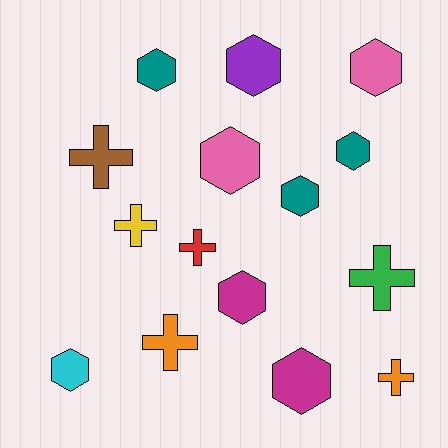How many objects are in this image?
There are 15 objects.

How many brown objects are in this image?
There is 1 brown object.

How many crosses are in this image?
There are 6 crosses.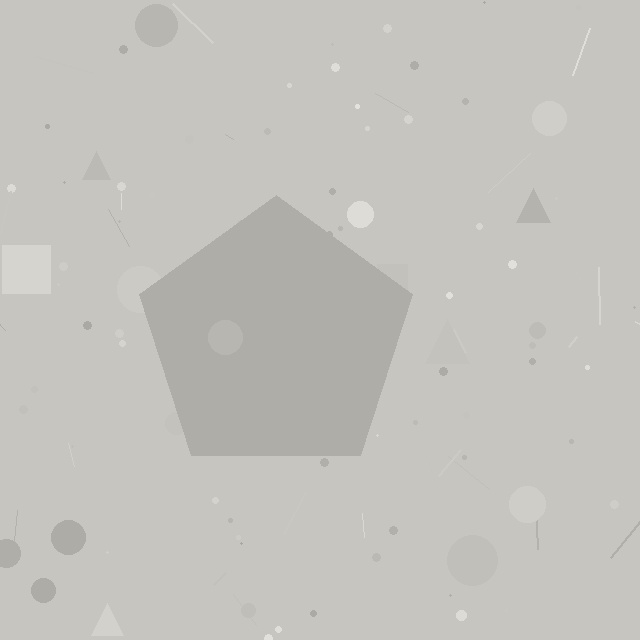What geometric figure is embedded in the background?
A pentagon is embedded in the background.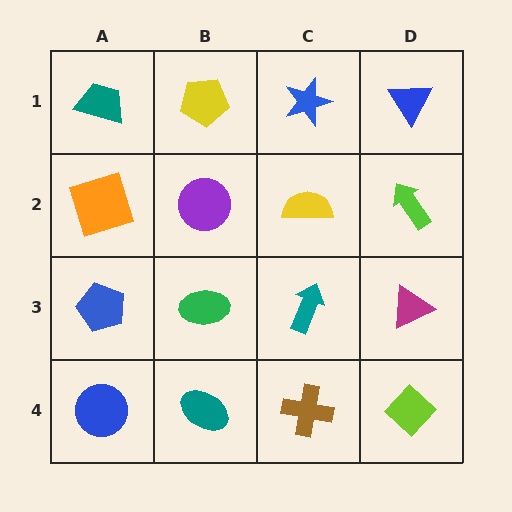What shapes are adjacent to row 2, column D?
A blue triangle (row 1, column D), a magenta triangle (row 3, column D), a yellow semicircle (row 2, column C).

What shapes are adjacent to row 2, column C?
A blue star (row 1, column C), a teal arrow (row 3, column C), a purple circle (row 2, column B), a lime arrow (row 2, column D).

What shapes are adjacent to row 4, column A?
A blue pentagon (row 3, column A), a teal ellipse (row 4, column B).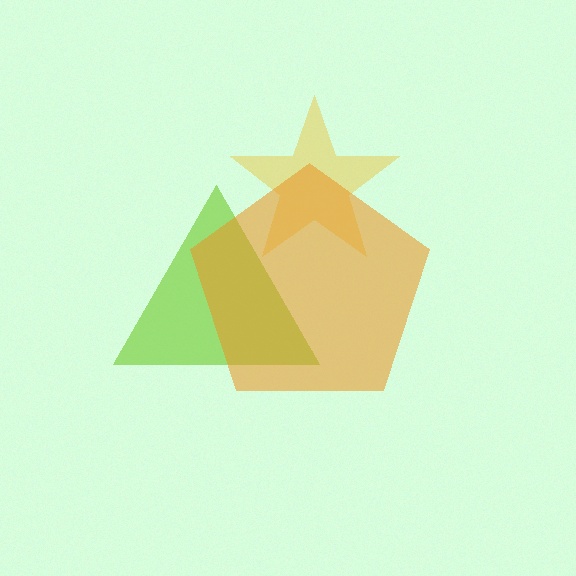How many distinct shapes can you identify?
There are 3 distinct shapes: a yellow star, a lime triangle, an orange pentagon.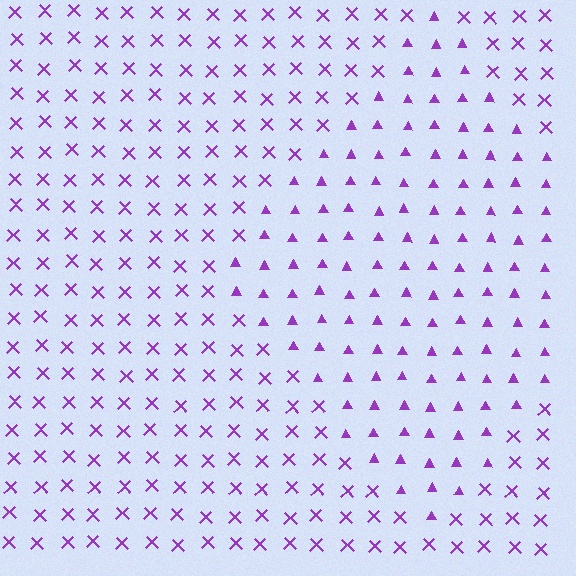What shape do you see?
I see a diamond.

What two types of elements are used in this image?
The image uses triangles inside the diamond region and X marks outside it.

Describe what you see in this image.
The image is filled with small purple elements arranged in a uniform grid. A diamond-shaped region contains triangles, while the surrounding area contains X marks. The boundary is defined purely by the change in element shape.